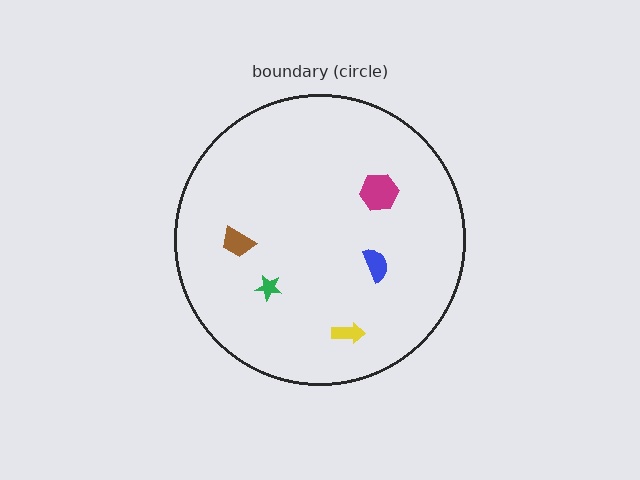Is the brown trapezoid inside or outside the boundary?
Inside.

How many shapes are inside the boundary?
5 inside, 0 outside.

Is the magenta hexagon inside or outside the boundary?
Inside.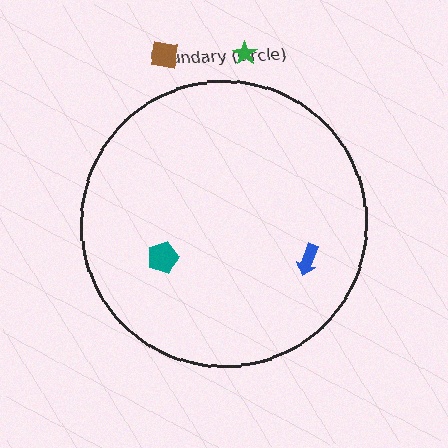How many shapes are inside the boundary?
2 inside, 2 outside.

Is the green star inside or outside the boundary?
Outside.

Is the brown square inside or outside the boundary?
Outside.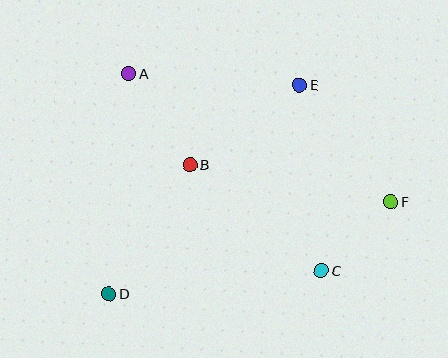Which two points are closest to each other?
Points C and F are closest to each other.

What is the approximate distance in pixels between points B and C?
The distance between B and C is approximately 168 pixels.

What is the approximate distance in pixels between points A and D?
The distance between A and D is approximately 221 pixels.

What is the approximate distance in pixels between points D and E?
The distance between D and E is approximately 282 pixels.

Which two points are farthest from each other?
Points D and F are farthest from each other.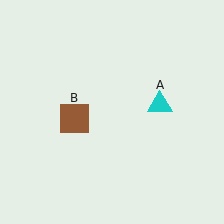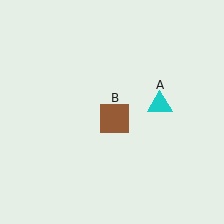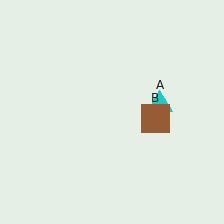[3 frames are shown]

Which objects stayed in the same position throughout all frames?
Cyan triangle (object A) remained stationary.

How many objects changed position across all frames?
1 object changed position: brown square (object B).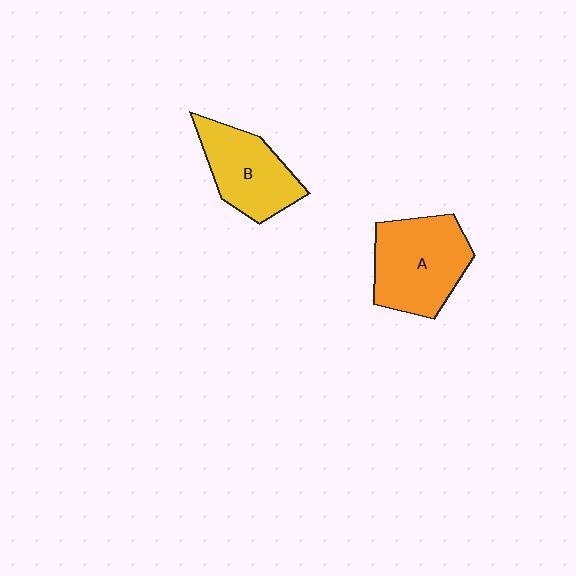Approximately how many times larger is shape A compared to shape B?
Approximately 1.2 times.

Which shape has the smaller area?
Shape B (yellow).